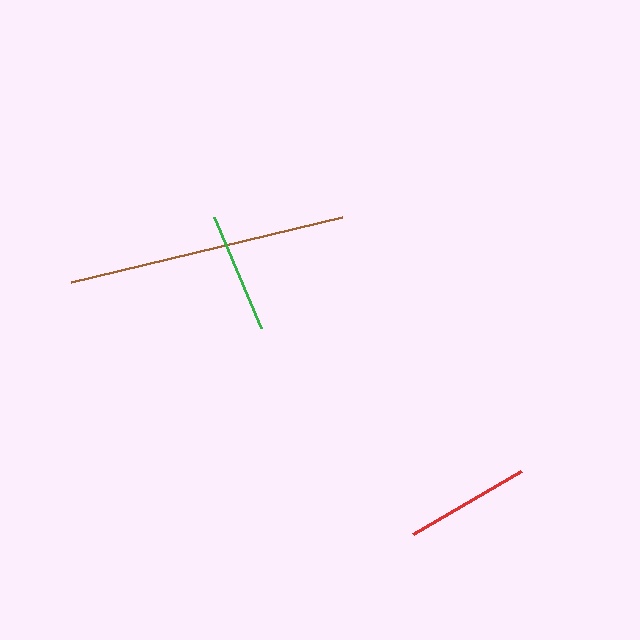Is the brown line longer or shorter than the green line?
The brown line is longer than the green line.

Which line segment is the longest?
The brown line is the longest at approximately 279 pixels.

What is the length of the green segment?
The green segment is approximately 120 pixels long.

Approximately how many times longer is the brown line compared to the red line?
The brown line is approximately 2.2 times the length of the red line.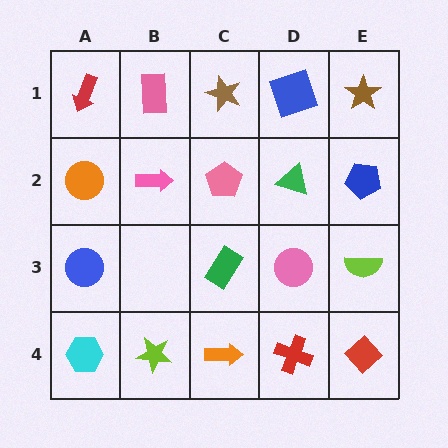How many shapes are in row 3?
4 shapes.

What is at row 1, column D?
A blue square.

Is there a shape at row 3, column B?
No, that cell is empty.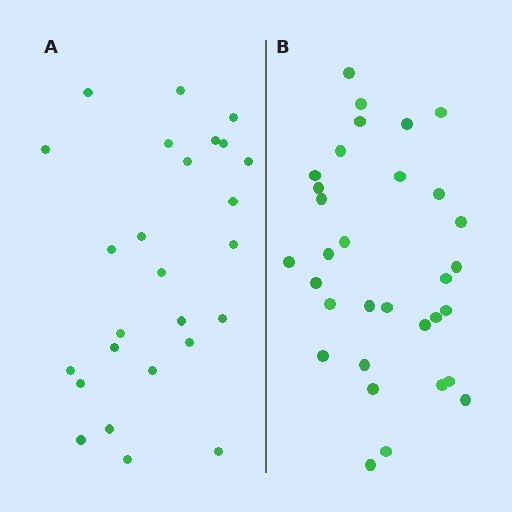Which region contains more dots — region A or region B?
Region B (the right region) has more dots.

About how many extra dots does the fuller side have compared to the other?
Region B has about 6 more dots than region A.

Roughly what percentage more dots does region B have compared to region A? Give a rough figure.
About 25% more.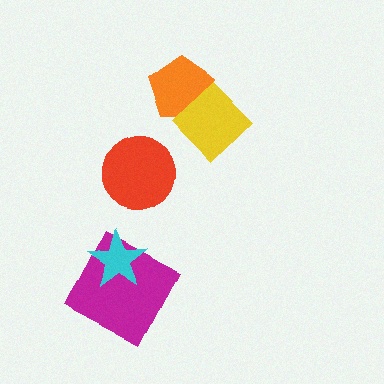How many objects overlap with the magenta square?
1 object overlaps with the magenta square.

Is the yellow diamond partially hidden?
No, no other shape covers it.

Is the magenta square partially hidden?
Yes, it is partially covered by another shape.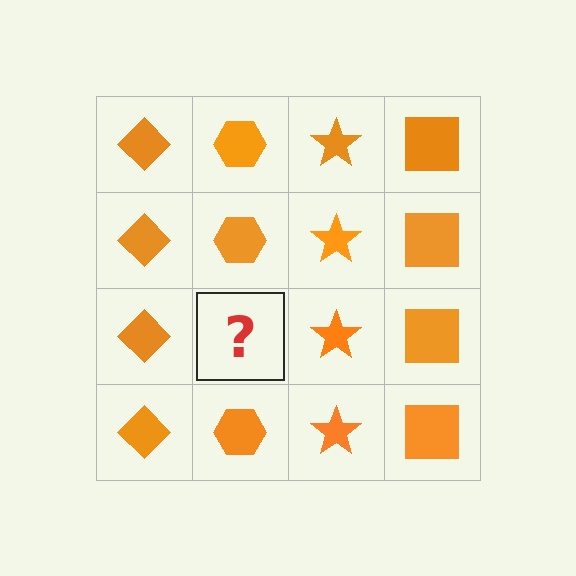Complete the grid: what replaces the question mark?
The question mark should be replaced with an orange hexagon.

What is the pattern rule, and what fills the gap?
The rule is that each column has a consistent shape. The gap should be filled with an orange hexagon.